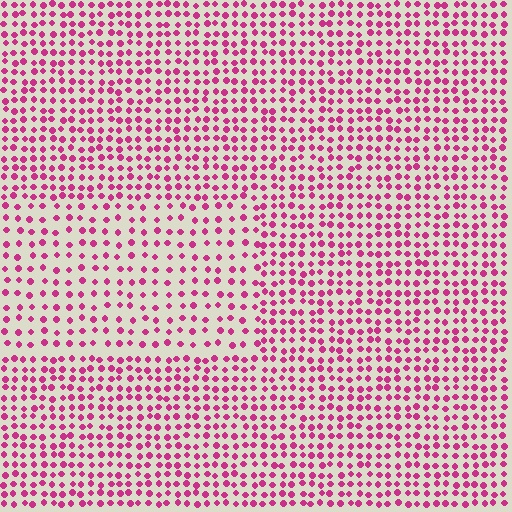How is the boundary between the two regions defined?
The boundary is defined by a change in element density (approximately 1.7x ratio). All elements are the same color, size, and shape.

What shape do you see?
I see a rectangle.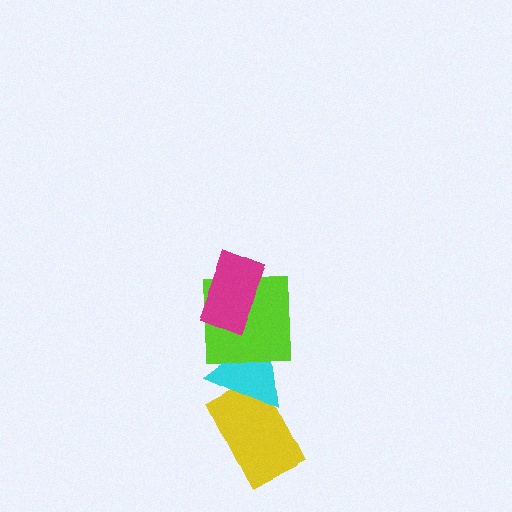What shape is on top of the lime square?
The magenta rectangle is on top of the lime square.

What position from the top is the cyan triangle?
The cyan triangle is 3rd from the top.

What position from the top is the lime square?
The lime square is 2nd from the top.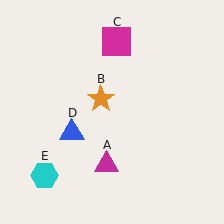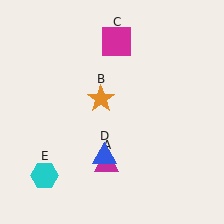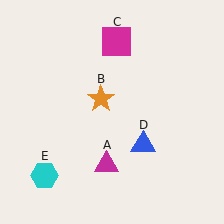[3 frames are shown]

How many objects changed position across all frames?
1 object changed position: blue triangle (object D).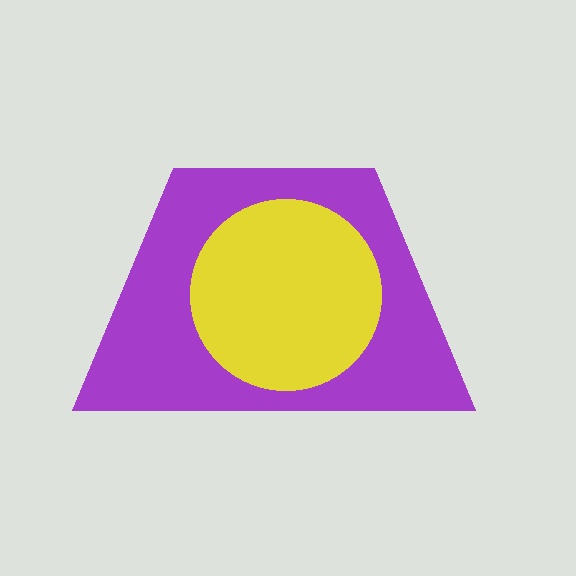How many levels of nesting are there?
2.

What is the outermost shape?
The purple trapezoid.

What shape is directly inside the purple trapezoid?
The yellow circle.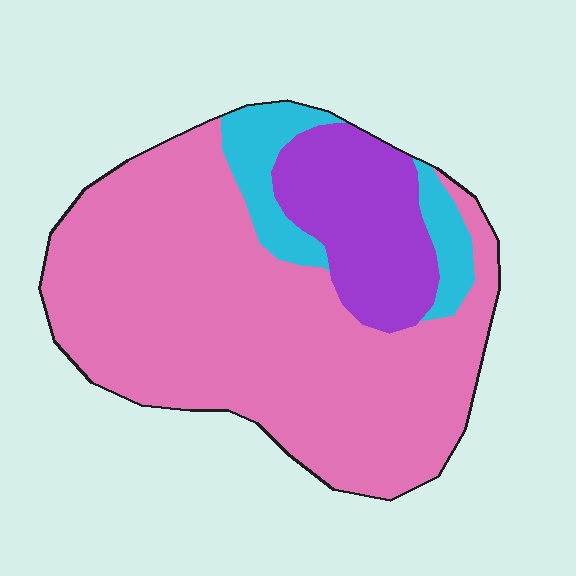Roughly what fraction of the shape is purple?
Purple covers 18% of the shape.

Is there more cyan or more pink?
Pink.